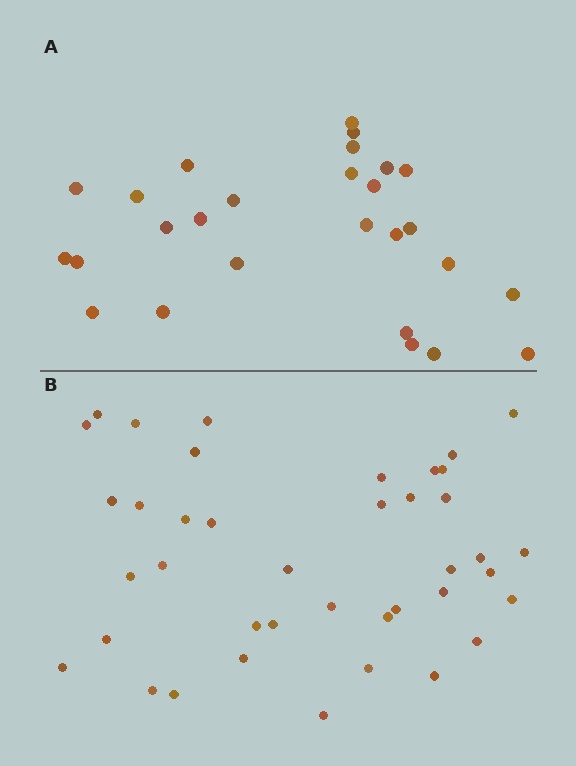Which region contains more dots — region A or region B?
Region B (the bottom region) has more dots.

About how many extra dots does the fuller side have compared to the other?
Region B has approximately 15 more dots than region A.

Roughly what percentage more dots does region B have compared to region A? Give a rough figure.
About 50% more.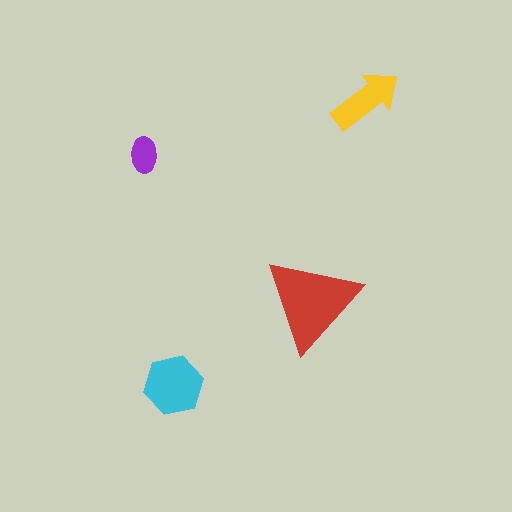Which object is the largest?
The red triangle.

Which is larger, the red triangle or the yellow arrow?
The red triangle.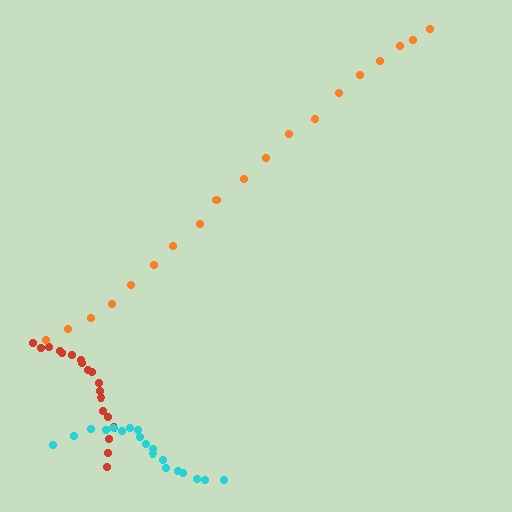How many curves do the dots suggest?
There are 3 distinct paths.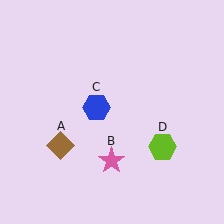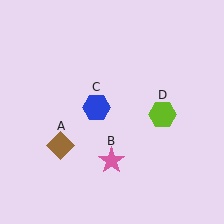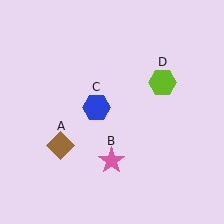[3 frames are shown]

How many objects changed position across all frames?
1 object changed position: lime hexagon (object D).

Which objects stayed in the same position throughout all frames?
Brown diamond (object A) and pink star (object B) and blue hexagon (object C) remained stationary.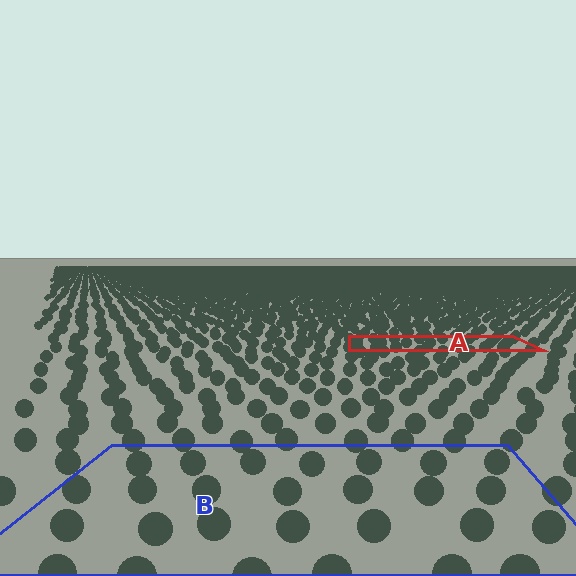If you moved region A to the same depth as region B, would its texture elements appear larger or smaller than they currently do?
They would appear larger. At a closer depth, the same texture elements are projected at a bigger on-screen size.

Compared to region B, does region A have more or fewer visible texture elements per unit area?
Region A has more texture elements per unit area — they are packed more densely because it is farther away.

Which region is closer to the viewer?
Region B is closer. The texture elements there are larger and more spread out.